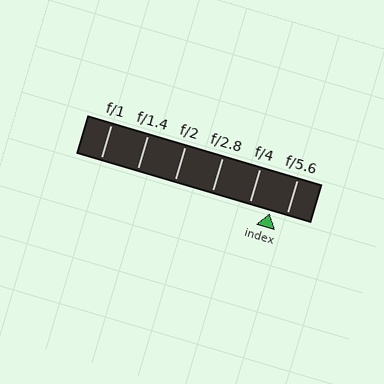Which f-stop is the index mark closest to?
The index mark is closest to f/5.6.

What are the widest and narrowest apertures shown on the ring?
The widest aperture shown is f/1 and the narrowest is f/5.6.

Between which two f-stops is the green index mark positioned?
The index mark is between f/4 and f/5.6.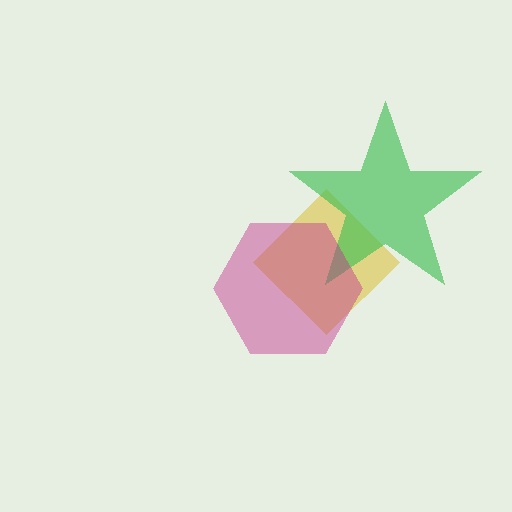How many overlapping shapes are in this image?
There are 3 overlapping shapes in the image.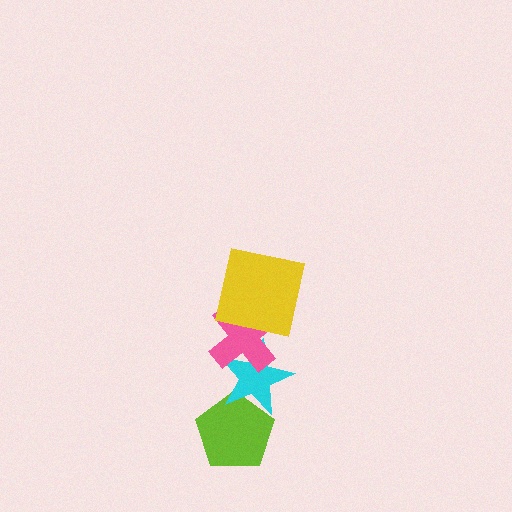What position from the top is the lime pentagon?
The lime pentagon is 4th from the top.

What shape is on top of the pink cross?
The yellow square is on top of the pink cross.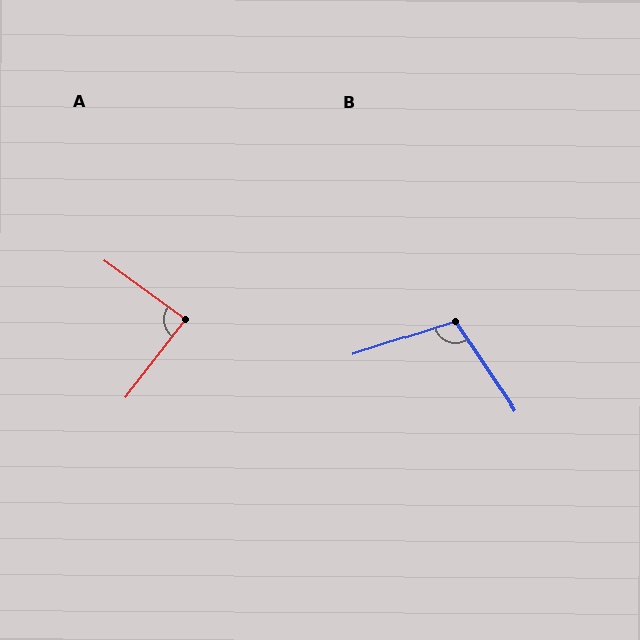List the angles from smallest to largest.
A (88°), B (106°).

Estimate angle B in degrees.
Approximately 106 degrees.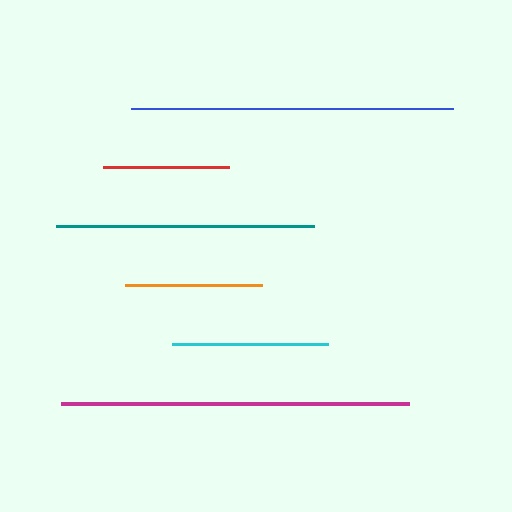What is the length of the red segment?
The red segment is approximately 125 pixels long.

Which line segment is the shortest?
The red line is the shortest at approximately 125 pixels.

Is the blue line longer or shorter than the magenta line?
The magenta line is longer than the blue line.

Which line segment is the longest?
The magenta line is the longest at approximately 349 pixels.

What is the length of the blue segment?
The blue segment is approximately 322 pixels long.